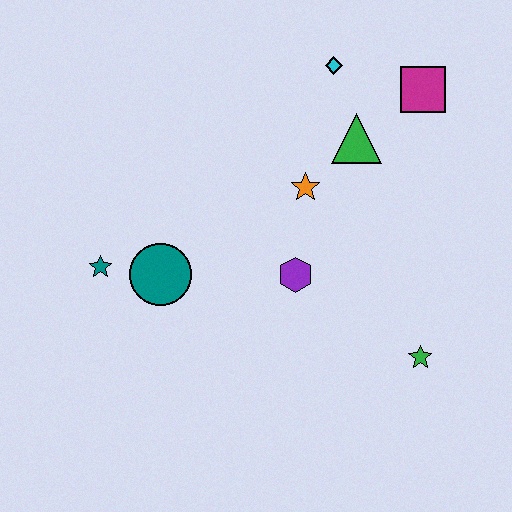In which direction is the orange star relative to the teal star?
The orange star is to the right of the teal star.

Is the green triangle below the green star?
No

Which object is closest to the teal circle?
The teal star is closest to the teal circle.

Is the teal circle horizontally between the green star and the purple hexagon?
No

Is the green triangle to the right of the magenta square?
No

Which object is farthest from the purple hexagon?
The magenta square is farthest from the purple hexagon.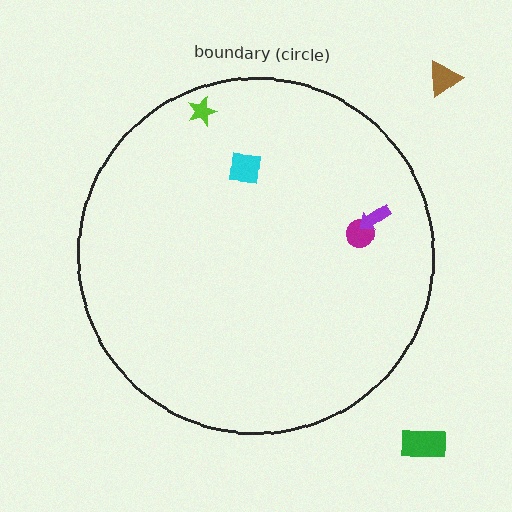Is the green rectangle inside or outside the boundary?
Outside.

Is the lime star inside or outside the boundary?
Inside.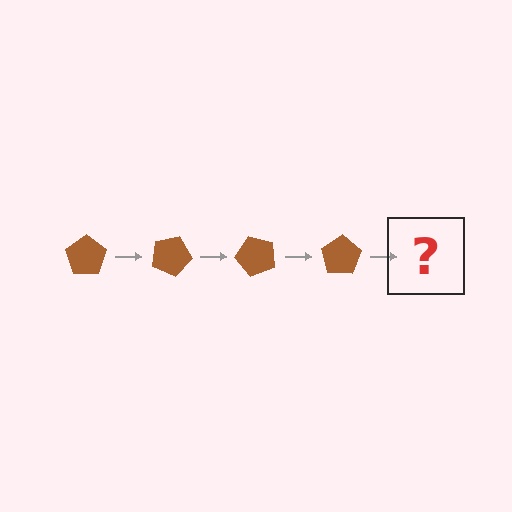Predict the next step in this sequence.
The next step is a brown pentagon rotated 100 degrees.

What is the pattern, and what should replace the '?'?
The pattern is that the pentagon rotates 25 degrees each step. The '?' should be a brown pentagon rotated 100 degrees.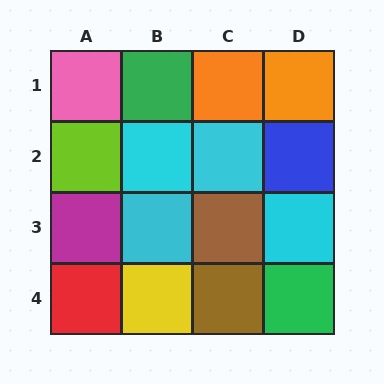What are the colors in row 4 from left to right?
Red, yellow, brown, green.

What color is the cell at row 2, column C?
Cyan.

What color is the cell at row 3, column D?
Cyan.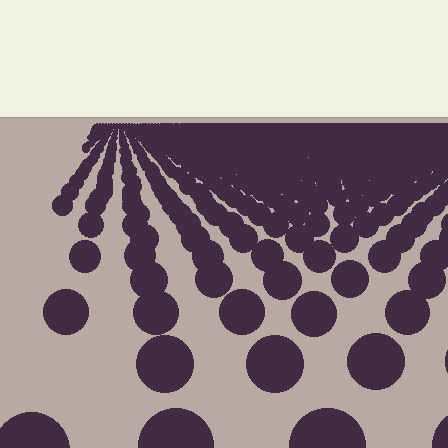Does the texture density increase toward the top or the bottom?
Density increases toward the top.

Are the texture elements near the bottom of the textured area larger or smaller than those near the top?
Larger. Near the bottom, elements are closer to the viewer and appear at a bigger on-screen size.